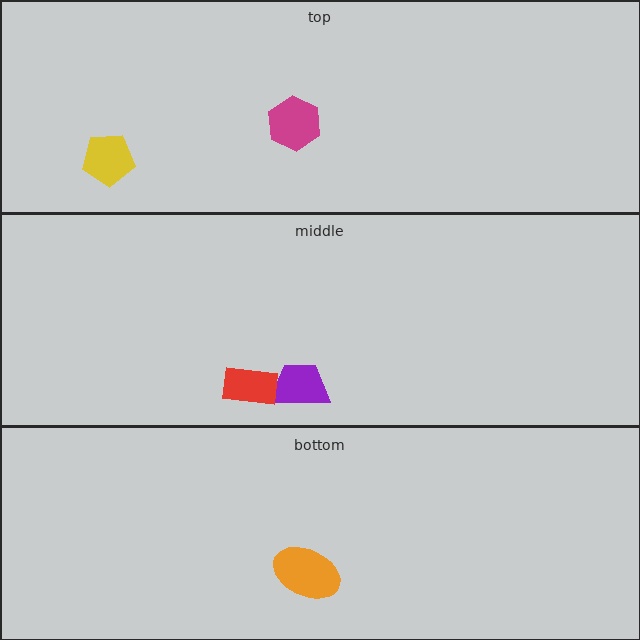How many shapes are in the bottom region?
1.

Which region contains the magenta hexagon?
The top region.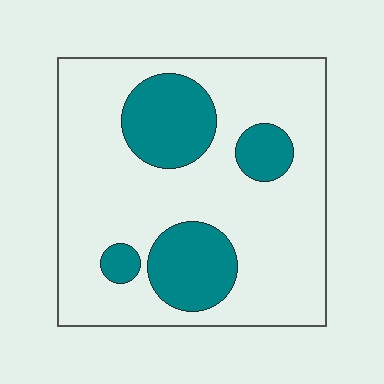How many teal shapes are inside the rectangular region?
4.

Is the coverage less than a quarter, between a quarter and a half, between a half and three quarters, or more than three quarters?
Less than a quarter.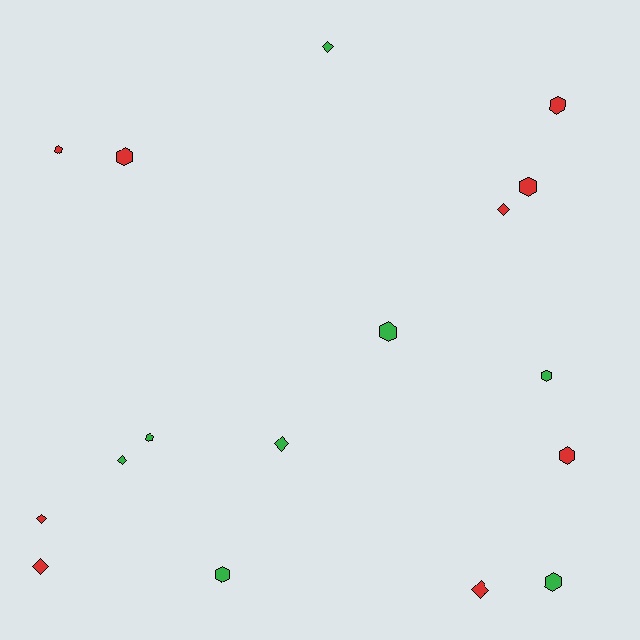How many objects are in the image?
There are 17 objects.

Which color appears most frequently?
Red, with 9 objects.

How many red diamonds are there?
There are 4 red diamonds.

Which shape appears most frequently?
Hexagon, with 10 objects.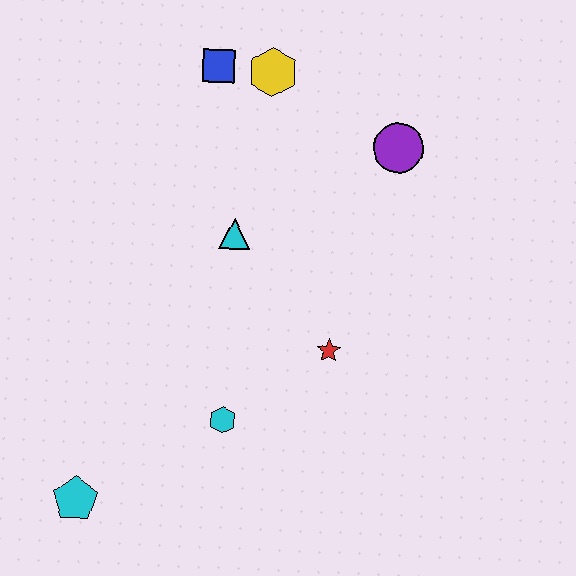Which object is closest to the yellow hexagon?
The blue square is closest to the yellow hexagon.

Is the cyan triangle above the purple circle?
No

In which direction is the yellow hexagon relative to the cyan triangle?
The yellow hexagon is above the cyan triangle.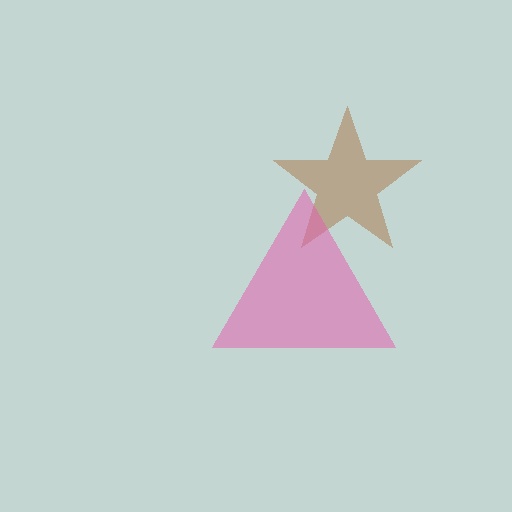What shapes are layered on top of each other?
The layered shapes are: a brown star, a pink triangle.